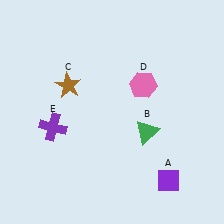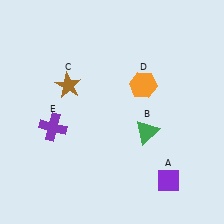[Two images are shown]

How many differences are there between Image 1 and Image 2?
There is 1 difference between the two images.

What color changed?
The hexagon (D) changed from pink in Image 1 to orange in Image 2.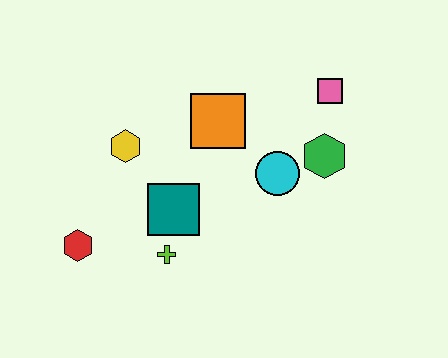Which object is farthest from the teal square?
The pink square is farthest from the teal square.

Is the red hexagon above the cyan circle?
No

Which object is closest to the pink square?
The green hexagon is closest to the pink square.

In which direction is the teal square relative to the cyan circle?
The teal square is to the left of the cyan circle.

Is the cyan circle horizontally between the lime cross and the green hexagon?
Yes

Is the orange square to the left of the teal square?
No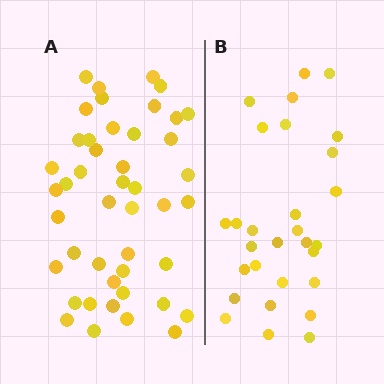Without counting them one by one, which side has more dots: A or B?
Region A (the left region) has more dots.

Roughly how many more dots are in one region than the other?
Region A has approximately 15 more dots than region B.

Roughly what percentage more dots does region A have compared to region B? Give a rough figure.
About 55% more.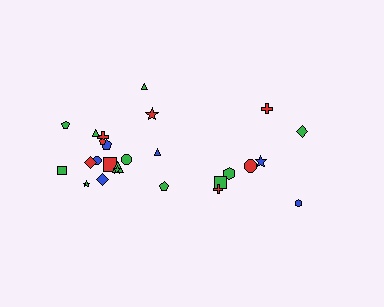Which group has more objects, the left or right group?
The left group.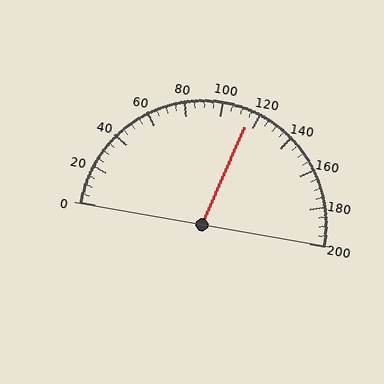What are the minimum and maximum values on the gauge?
The gauge ranges from 0 to 200.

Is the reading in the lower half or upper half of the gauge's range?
The reading is in the upper half of the range (0 to 200).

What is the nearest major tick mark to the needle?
The nearest major tick mark is 120.